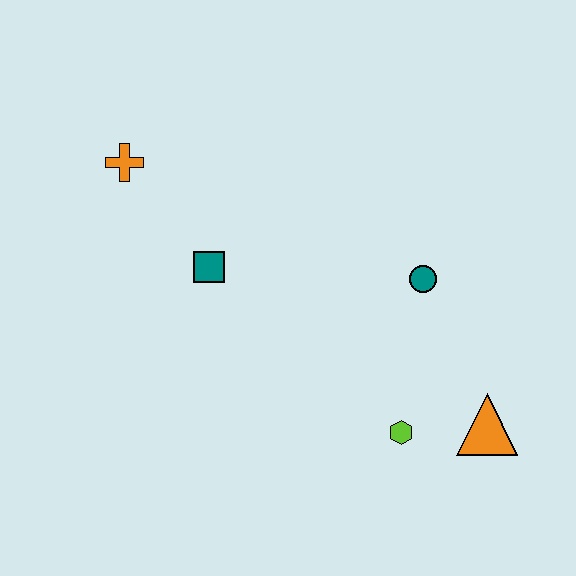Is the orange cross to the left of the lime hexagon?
Yes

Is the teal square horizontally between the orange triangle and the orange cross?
Yes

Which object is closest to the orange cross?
The teal square is closest to the orange cross.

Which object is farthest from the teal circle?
The orange cross is farthest from the teal circle.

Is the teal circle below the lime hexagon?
No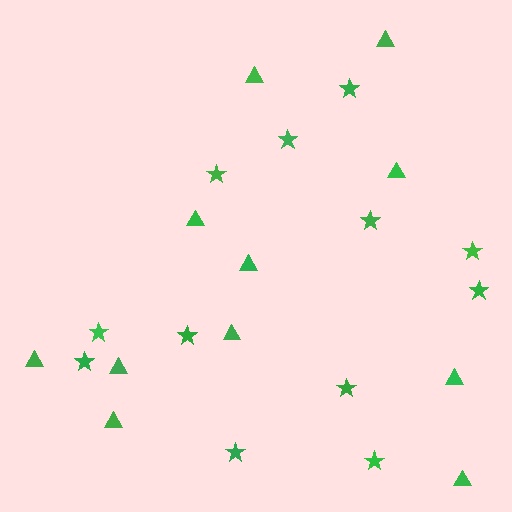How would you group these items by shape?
There are 2 groups: one group of triangles (11) and one group of stars (12).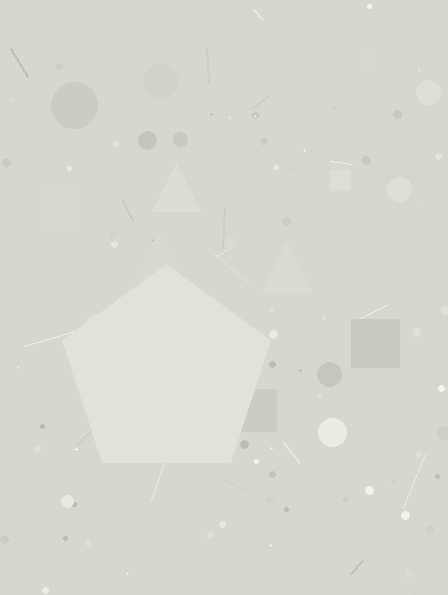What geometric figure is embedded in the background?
A pentagon is embedded in the background.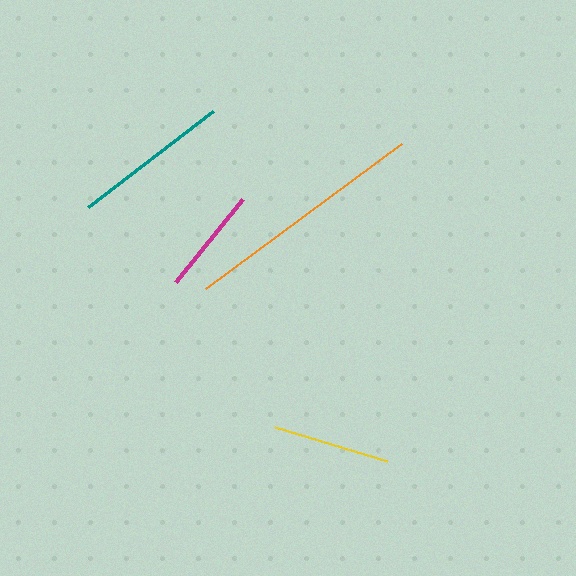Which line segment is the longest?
The orange line is the longest at approximately 243 pixels.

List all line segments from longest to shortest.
From longest to shortest: orange, teal, yellow, magenta.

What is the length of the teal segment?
The teal segment is approximately 157 pixels long.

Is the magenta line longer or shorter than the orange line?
The orange line is longer than the magenta line.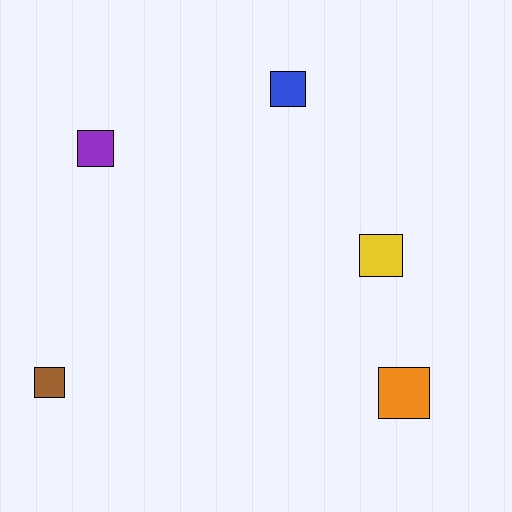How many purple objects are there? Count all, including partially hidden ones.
There is 1 purple object.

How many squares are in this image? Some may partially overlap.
There are 5 squares.